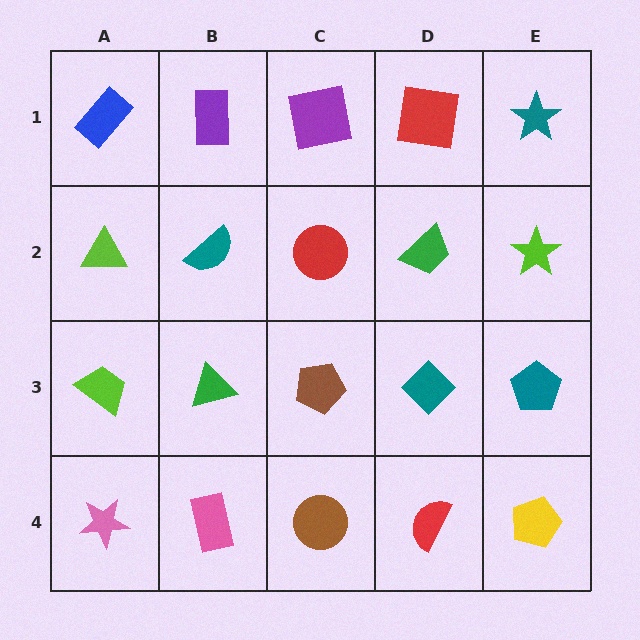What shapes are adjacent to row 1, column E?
A lime star (row 2, column E), a red square (row 1, column D).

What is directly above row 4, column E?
A teal pentagon.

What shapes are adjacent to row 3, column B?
A teal semicircle (row 2, column B), a pink rectangle (row 4, column B), a lime trapezoid (row 3, column A), a brown pentagon (row 3, column C).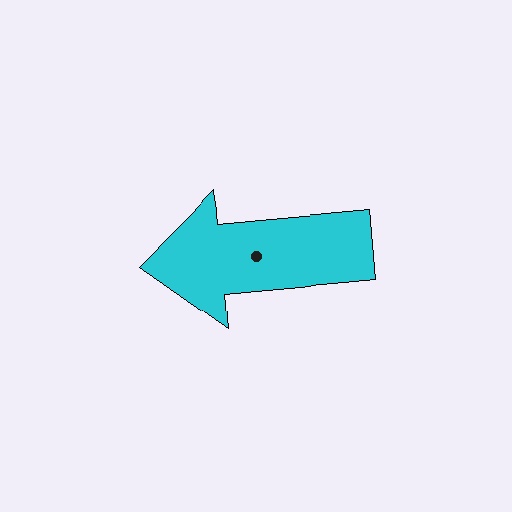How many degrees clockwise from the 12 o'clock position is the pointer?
Approximately 265 degrees.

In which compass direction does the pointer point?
West.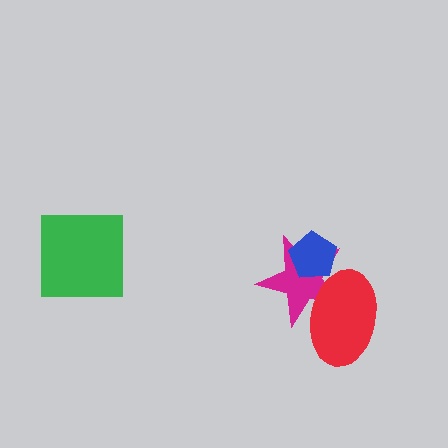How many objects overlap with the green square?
0 objects overlap with the green square.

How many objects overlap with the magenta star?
2 objects overlap with the magenta star.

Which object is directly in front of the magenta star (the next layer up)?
The red ellipse is directly in front of the magenta star.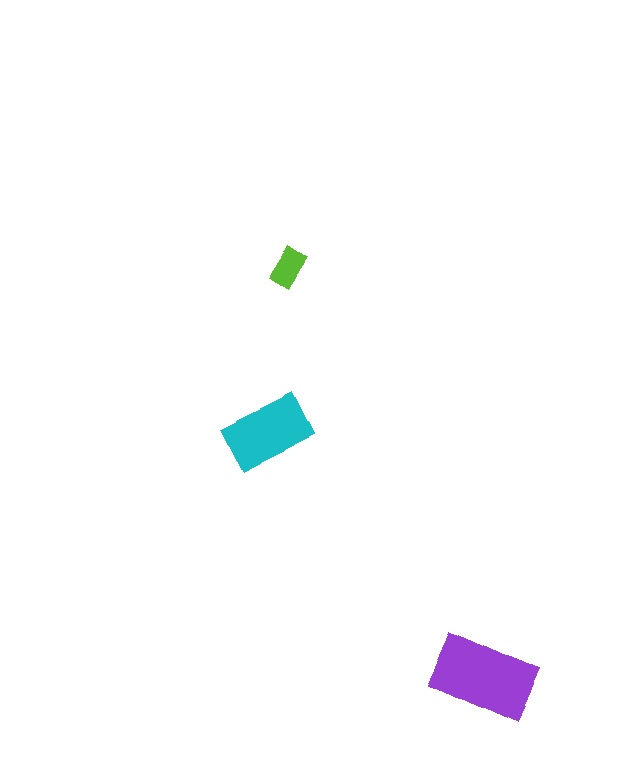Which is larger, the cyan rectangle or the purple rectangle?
The purple one.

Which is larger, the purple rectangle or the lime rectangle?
The purple one.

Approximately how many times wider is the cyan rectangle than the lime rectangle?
About 2 times wider.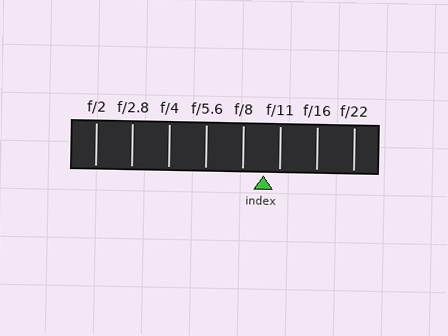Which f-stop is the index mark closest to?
The index mark is closest to f/11.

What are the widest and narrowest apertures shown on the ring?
The widest aperture shown is f/2 and the narrowest is f/22.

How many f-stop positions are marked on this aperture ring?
There are 8 f-stop positions marked.